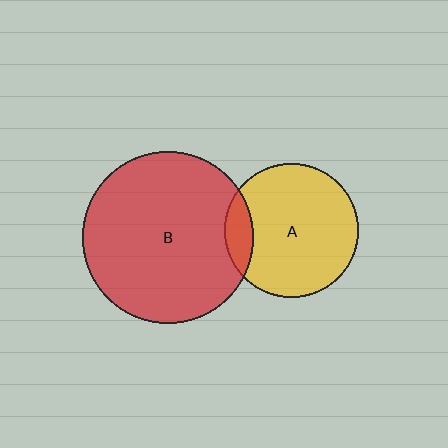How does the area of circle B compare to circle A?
Approximately 1.7 times.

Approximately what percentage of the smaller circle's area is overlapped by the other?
Approximately 10%.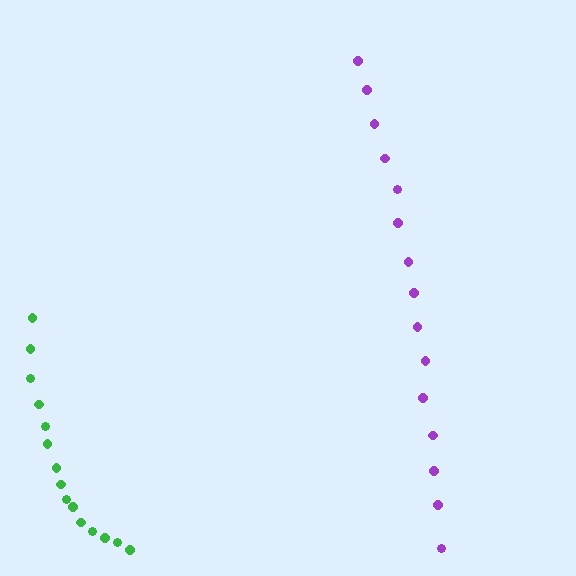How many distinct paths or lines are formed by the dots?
There are 2 distinct paths.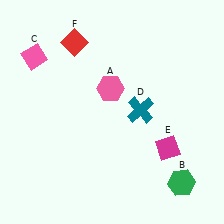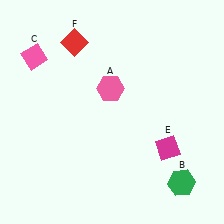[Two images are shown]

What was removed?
The teal cross (D) was removed in Image 2.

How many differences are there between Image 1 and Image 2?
There is 1 difference between the two images.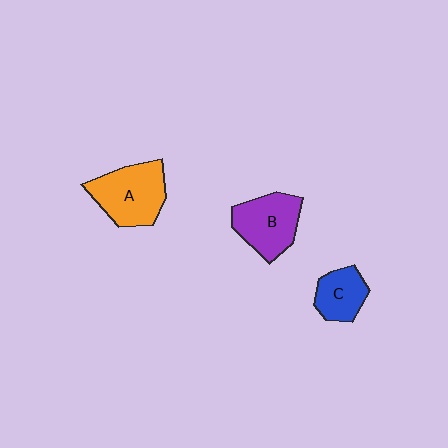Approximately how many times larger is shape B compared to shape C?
Approximately 1.5 times.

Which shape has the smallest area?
Shape C (blue).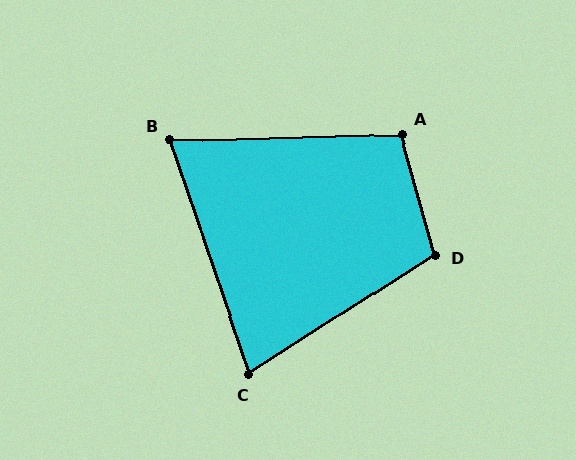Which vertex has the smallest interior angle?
B, at approximately 73 degrees.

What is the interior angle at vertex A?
Approximately 104 degrees (obtuse).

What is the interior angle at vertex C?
Approximately 76 degrees (acute).